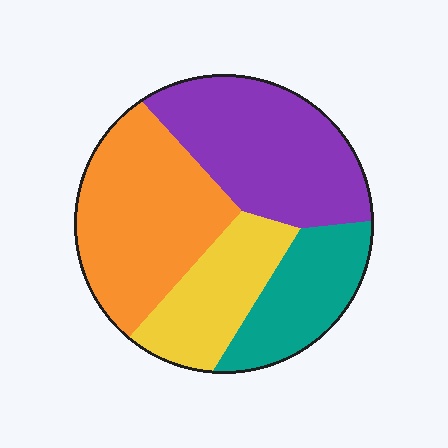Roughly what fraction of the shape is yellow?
Yellow covers 18% of the shape.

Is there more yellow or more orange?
Orange.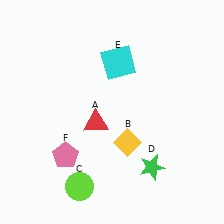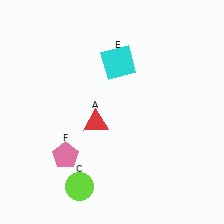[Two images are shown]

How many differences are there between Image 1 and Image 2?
There are 2 differences between the two images.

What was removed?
The green star (D), the yellow diamond (B) were removed in Image 2.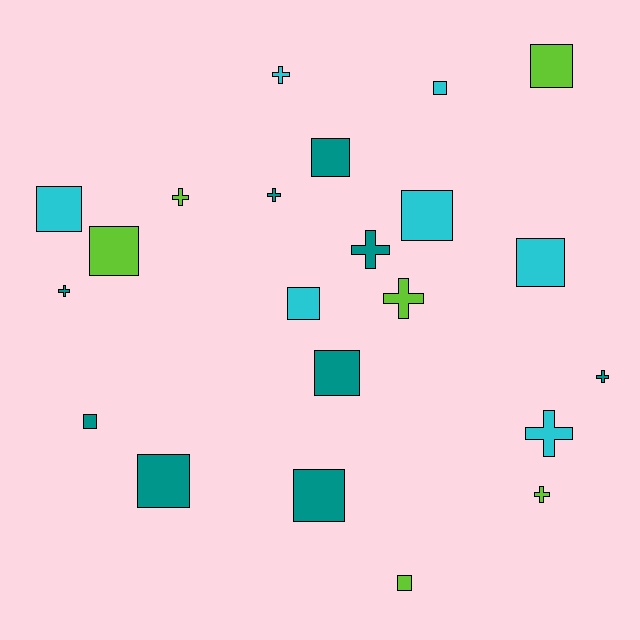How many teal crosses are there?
There are 4 teal crosses.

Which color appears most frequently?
Teal, with 9 objects.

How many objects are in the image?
There are 22 objects.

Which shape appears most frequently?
Square, with 13 objects.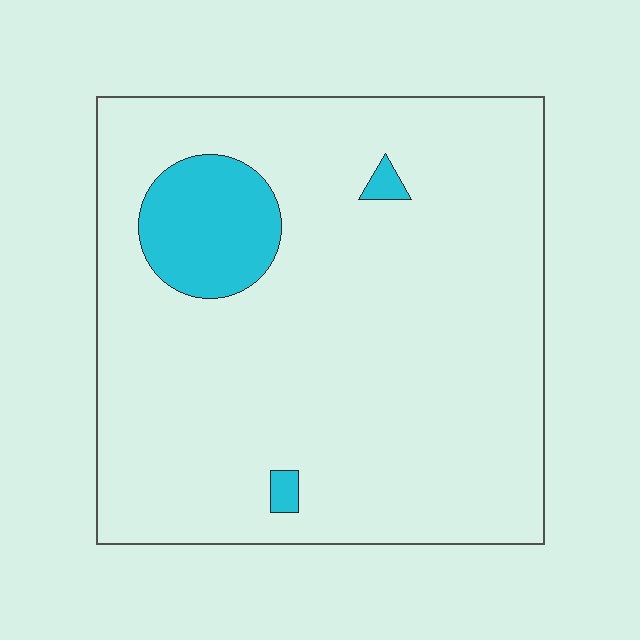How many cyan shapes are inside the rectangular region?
3.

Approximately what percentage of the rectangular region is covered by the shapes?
Approximately 10%.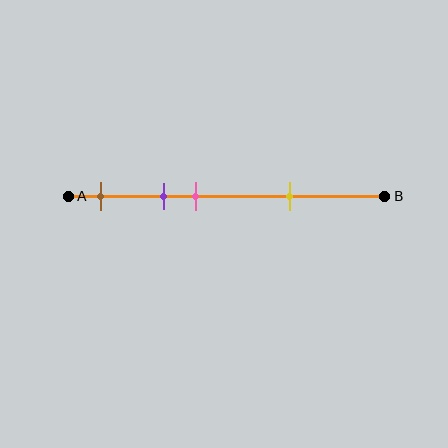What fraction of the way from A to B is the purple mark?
The purple mark is approximately 30% (0.3) of the way from A to B.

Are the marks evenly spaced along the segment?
No, the marks are not evenly spaced.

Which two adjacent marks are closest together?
The purple and pink marks are the closest adjacent pair.